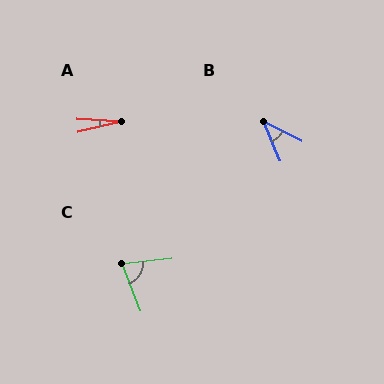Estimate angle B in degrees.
Approximately 41 degrees.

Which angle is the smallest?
A, at approximately 17 degrees.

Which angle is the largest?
C, at approximately 76 degrees.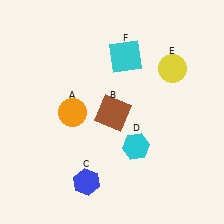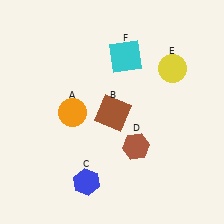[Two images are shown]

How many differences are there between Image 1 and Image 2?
There is 1 difference between the two images.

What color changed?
The hexagon (D) changed from cyan in Image 1 to brown in Image 2.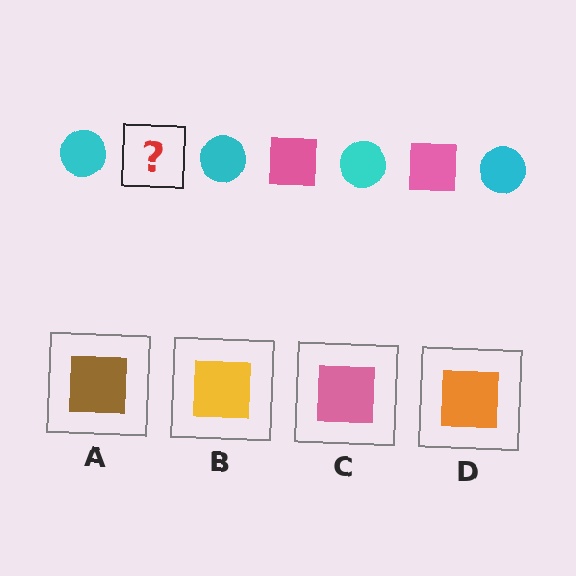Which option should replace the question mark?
Option C.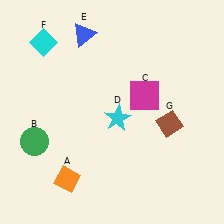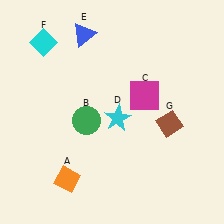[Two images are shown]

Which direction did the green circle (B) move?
The green circle (B) moved right.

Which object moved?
The green circle (B) moved right.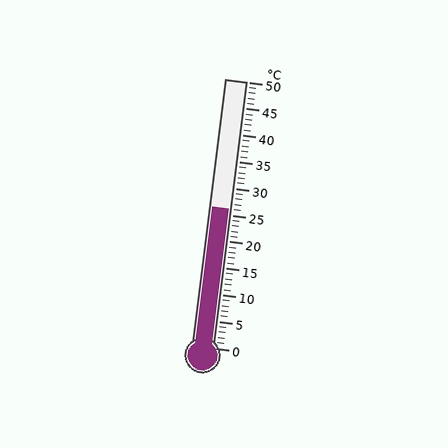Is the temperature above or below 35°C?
The temperature is below 35°C.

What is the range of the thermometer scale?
The thermometer scale ranges from 0°C to 50°C.